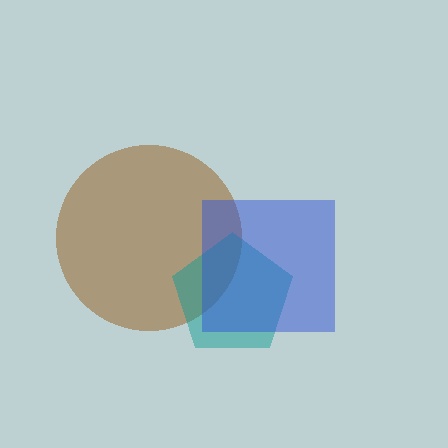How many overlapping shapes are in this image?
There are 3 overlapping shapes in the image.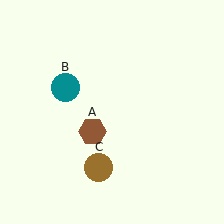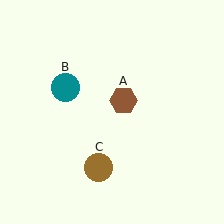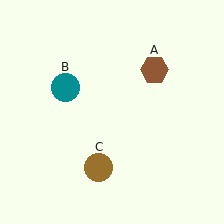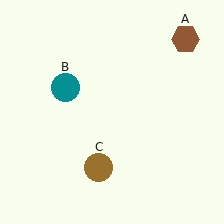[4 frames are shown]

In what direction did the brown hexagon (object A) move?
The brown hexagon (object A) moved up and to the right.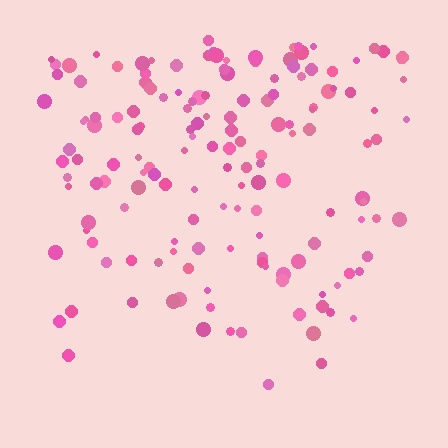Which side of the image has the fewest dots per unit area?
The bottom.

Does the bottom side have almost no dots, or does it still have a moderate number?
Still a moderate number, just noticeably fewer than the top.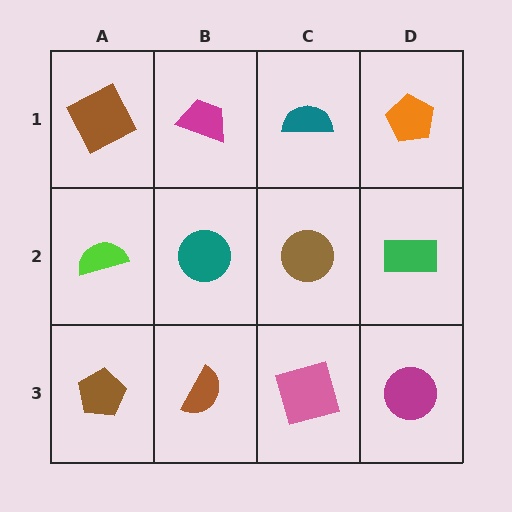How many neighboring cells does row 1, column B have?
3.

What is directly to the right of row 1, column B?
A teal semicircle.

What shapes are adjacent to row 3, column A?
A lime semicircle (row 2, column A), a brown semicircle (row 3, column B).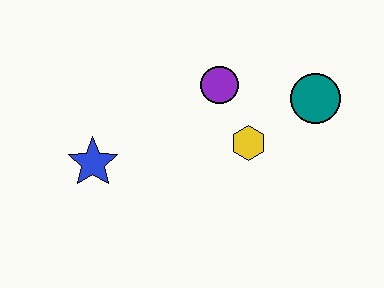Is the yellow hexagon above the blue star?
Yes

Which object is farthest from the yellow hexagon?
The blue star is farthest from the yellow hexagon.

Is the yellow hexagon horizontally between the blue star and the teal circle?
Yes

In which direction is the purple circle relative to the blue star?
The purple circle is to the right of the blue star.